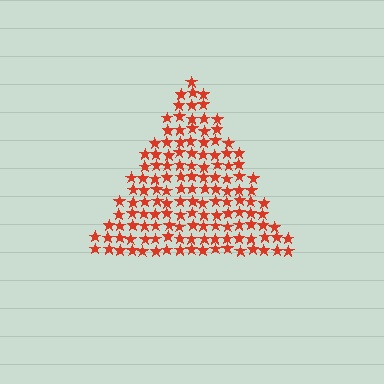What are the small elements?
The small elements are stars.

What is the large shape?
The large shape is a triangle.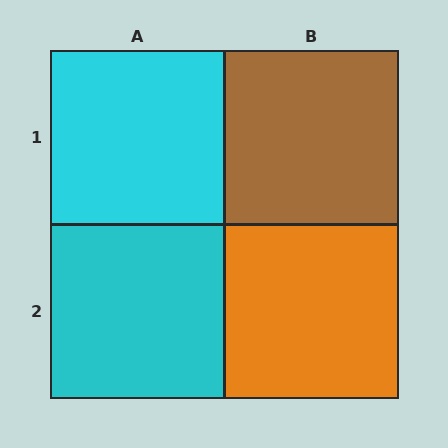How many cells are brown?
1 cell is brown.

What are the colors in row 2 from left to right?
Cyan, orange.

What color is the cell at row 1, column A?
Cyan.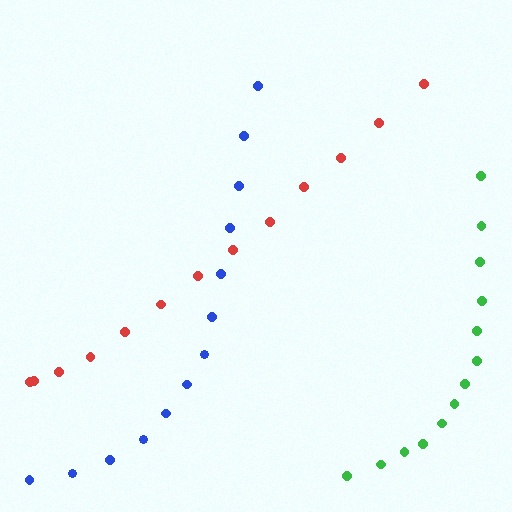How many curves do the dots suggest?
There are 3 distinct paths.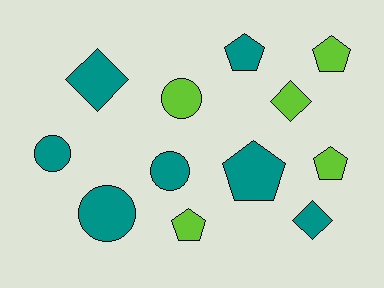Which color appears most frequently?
Teal, with 7 objects.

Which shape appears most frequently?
Pentagon, with 5 objects.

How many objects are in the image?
There are 12 objects.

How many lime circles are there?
There is 1 lime circle.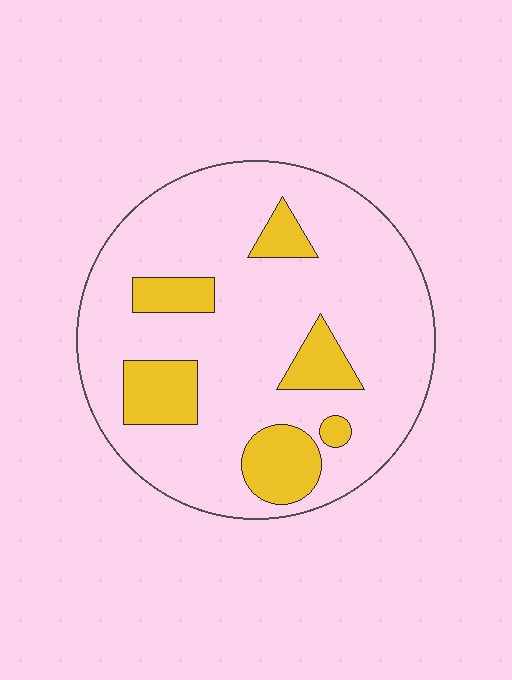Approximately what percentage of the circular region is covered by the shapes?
Approximately 20%.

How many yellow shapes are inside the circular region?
6.